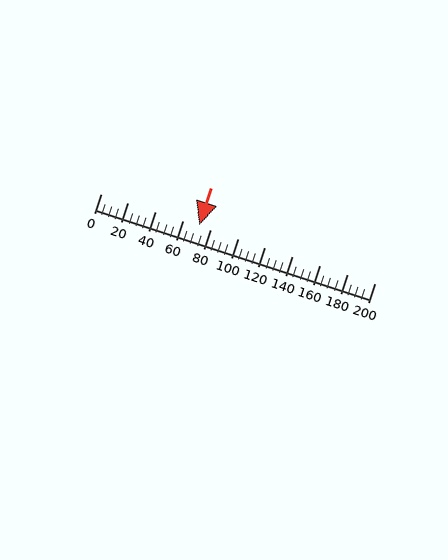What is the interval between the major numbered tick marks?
The major tick marks are spaced 20 units apart.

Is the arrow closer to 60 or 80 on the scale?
The arrow is closer to 80.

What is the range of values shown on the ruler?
The ruler shows values from 0 to 200.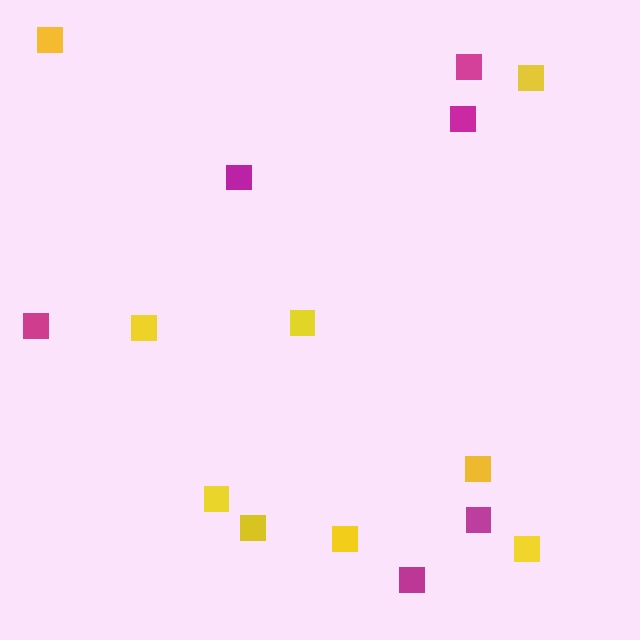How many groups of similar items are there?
There are 2 groups: one group of yellow squares (9) and one group of magenta squares (6).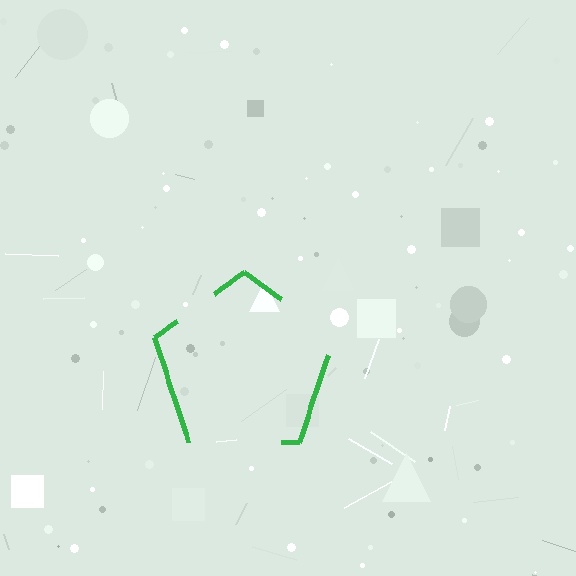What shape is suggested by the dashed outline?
The dashed outline suggests a pentagon.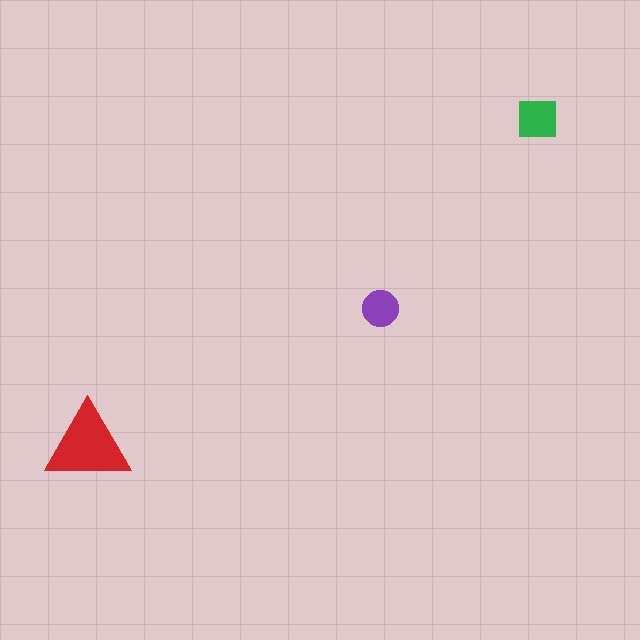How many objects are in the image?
There are 3 objects in the image.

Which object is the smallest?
The purple circle.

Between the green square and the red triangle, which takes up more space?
The red triangle.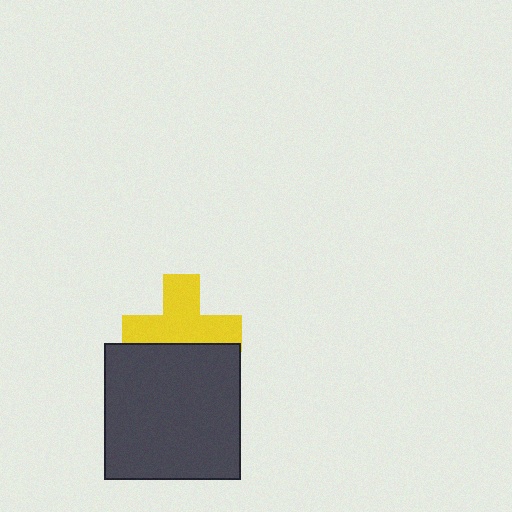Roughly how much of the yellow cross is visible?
Most of it is visible (roughly 66%).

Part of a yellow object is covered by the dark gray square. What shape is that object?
It is a cross.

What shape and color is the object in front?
The object in front is a dark gray square.